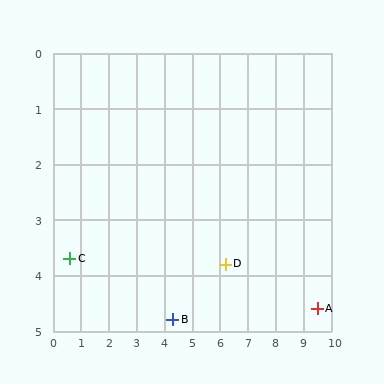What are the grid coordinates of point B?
Point B is at approximately (4.3, 4.8).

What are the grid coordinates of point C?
Point C is at approximately (0.6, 3.7).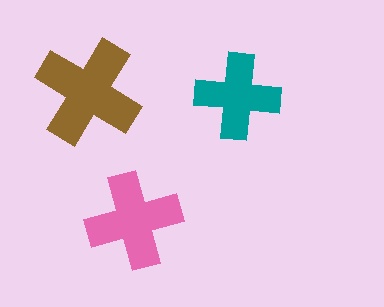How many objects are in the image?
There are 3 objects in the image.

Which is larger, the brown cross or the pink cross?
The brown one.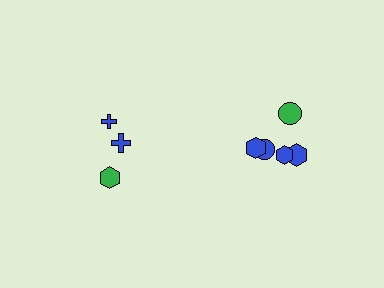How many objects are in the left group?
There are 3 objects.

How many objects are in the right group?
There are 5 objects.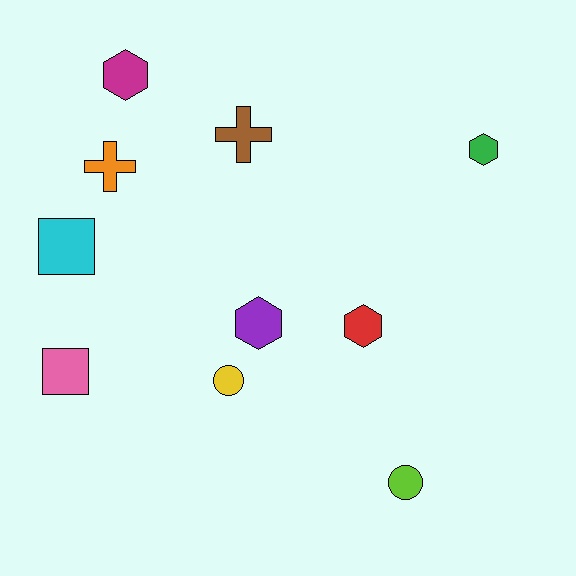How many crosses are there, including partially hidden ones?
There are 2 crosses.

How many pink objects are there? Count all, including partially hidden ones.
There is 1 pink object.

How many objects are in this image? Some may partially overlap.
There are 10 objects.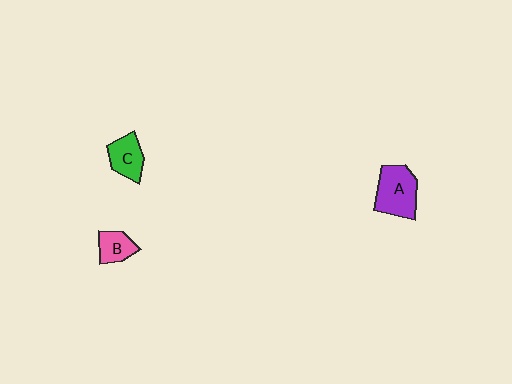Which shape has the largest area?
Shape A (purple).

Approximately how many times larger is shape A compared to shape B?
Approximately 1.9 times.